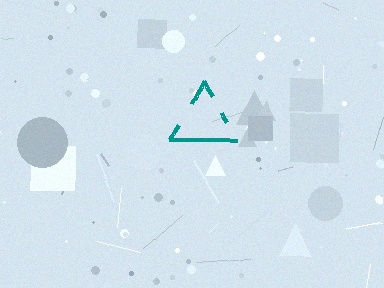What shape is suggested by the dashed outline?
The dashed outline suggests a triangle.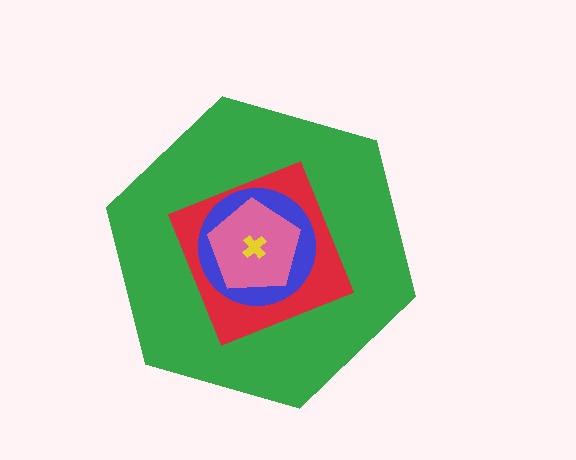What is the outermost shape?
The green hexagon.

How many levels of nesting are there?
5.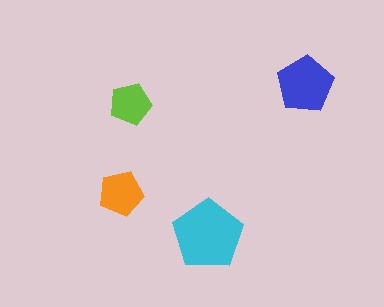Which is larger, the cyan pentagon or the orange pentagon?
The cyan one.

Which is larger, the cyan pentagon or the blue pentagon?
The cyan one.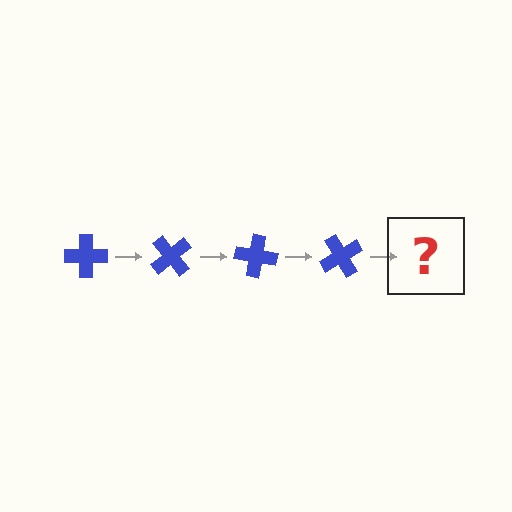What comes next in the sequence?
The next element should be a blue cross rotated 200 degrees.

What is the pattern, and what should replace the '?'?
The pattern is that the cross rotates 50 degrees each step. The '?' should be a blue cross rotated 200 degrees.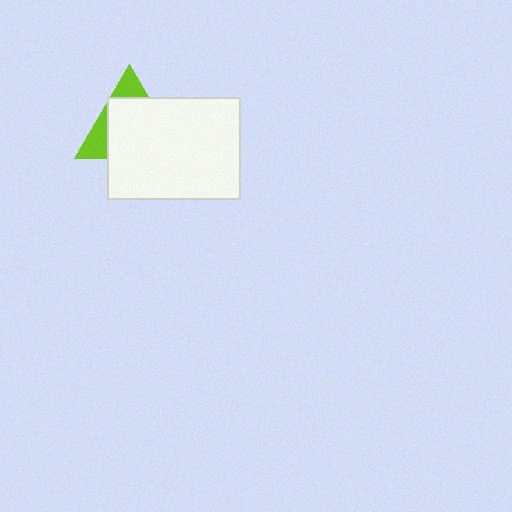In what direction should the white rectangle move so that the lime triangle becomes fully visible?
The white rectangle should move down. That is the shortest direction to clear the overlap and leave the lime triangle fully visible.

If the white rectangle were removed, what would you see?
You would see the complete lime triangle.